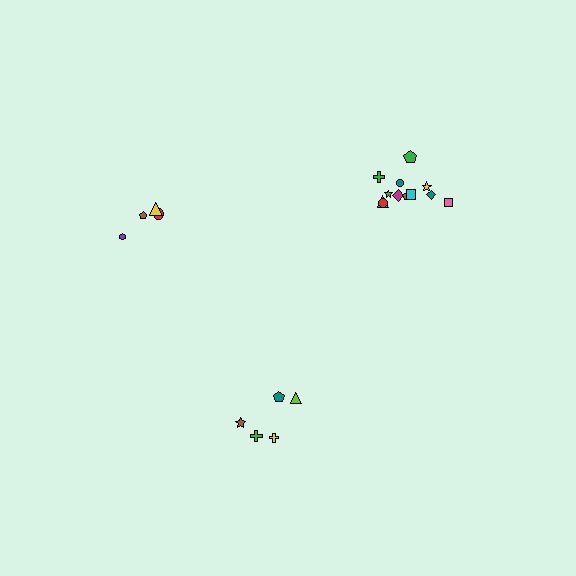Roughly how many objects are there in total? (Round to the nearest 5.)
Roughly 20 objects in total.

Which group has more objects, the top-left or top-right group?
The top-right group.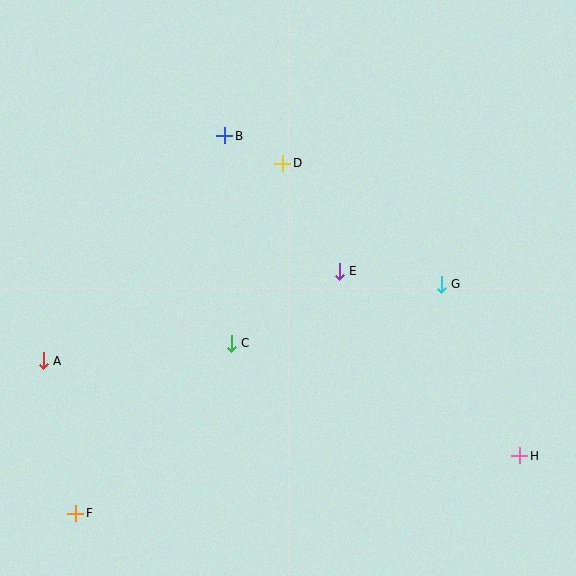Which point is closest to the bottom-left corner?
Point F is closest to the bottom-left corner.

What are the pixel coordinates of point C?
Point C is at (231, 343).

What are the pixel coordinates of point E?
Point E is at (339, 271).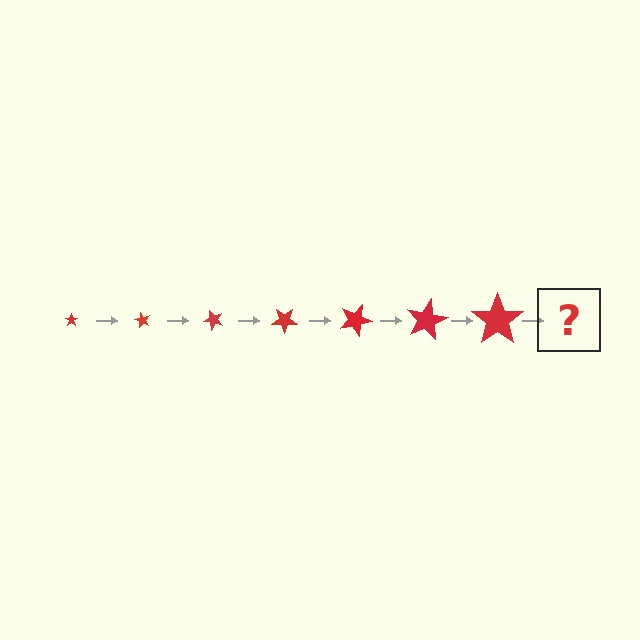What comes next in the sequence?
The next element should be a star, larger than the previous one and rotated 420 degrees from the start.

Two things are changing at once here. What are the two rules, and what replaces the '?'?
The two rules are that the star grows larger each step and it rotates 60 degrees each step. The '?' should be a star, larger than the previous one and rotated 420 degrees from the start.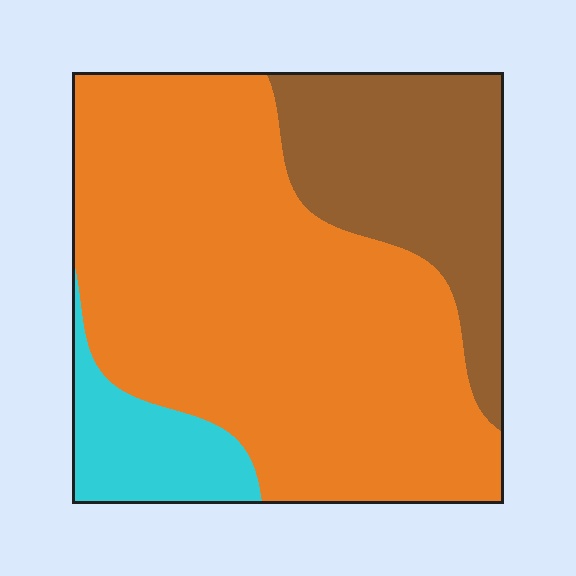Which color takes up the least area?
Cyan, at roughly 10%.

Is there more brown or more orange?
Orange.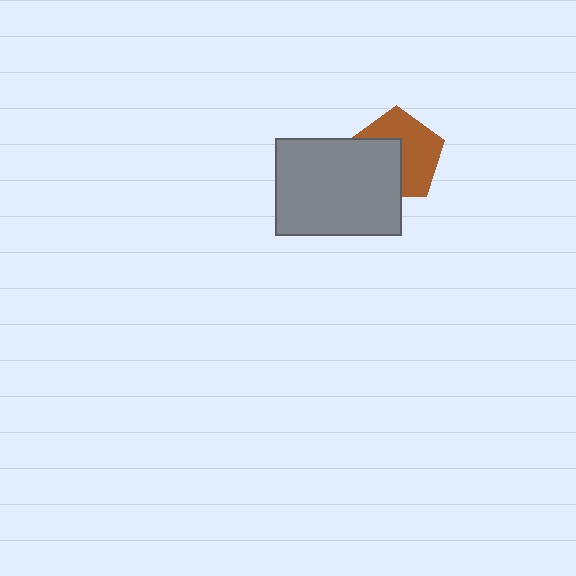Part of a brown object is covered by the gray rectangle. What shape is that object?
It is a pentagon.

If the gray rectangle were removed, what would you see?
You would see the complete brown pentagon.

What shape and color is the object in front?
The object in front is a gray rectangle.